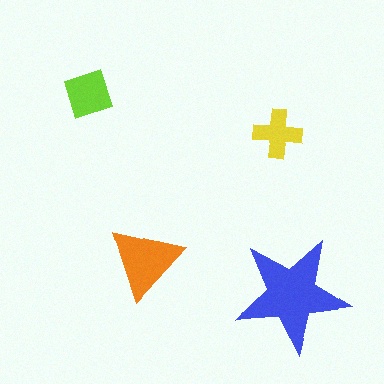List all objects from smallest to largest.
The yellow cross, the lime diamond, the orange triangle, the blue star.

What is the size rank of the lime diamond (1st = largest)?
3rd.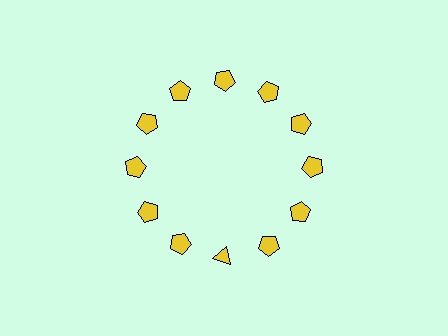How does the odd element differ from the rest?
It has a different shape: triangle instead of pentagon.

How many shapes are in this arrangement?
There are 12 shapes arranged in a ring pattern.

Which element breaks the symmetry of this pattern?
The yellow triangle at roughly the 6 o'clock position breaks the symmetry. All other shapes are yellow pentagons.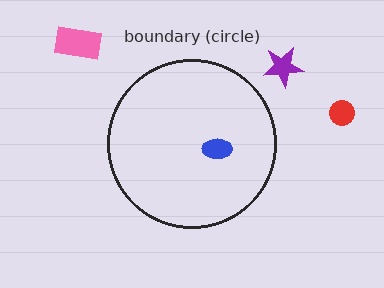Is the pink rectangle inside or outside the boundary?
Outside.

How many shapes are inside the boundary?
1 inside, 3 outside.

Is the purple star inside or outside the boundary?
Outside.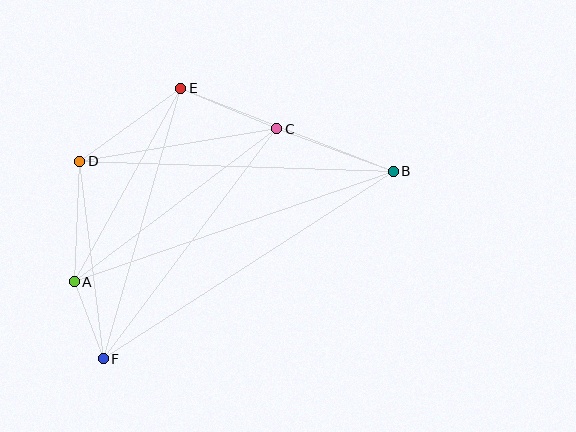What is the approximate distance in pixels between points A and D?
The distance between A and D is approximately 121 pixels.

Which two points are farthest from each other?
Points B and F are farthest from each other.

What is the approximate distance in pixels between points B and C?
The distance between B and C is approximately 124 pixels.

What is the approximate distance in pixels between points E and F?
The distance between E and F is approximately 281 pixels.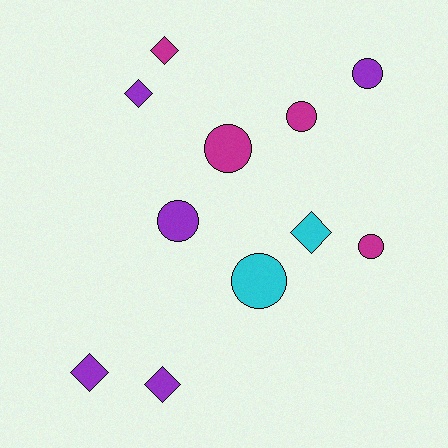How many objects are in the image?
There are 11 objects.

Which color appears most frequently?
Purple, with 5 objects.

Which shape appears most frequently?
Circle, with 6 objects.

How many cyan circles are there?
There is 1 cyan circle.